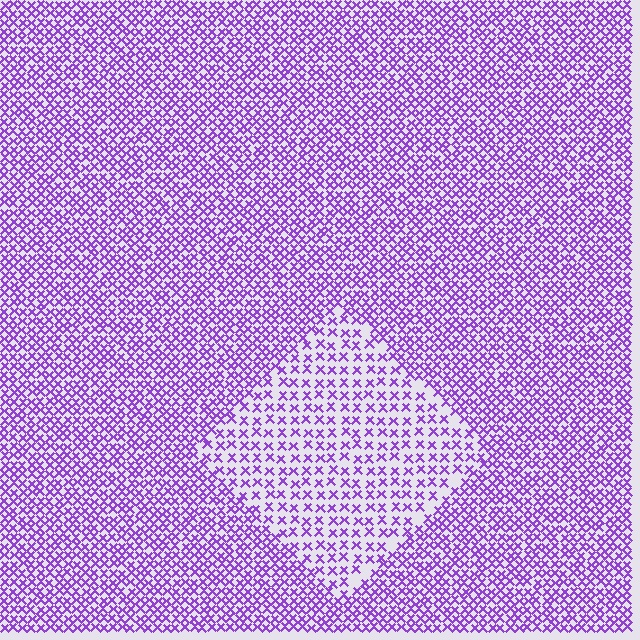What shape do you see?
I see a diamond.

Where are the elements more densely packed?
The elements are more densely packed outside the diamond boundary.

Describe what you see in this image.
The image contains small purple elements arranged at two different densities. A diamond-shaped region is visible where the elements are less densely packed than the surrounding area.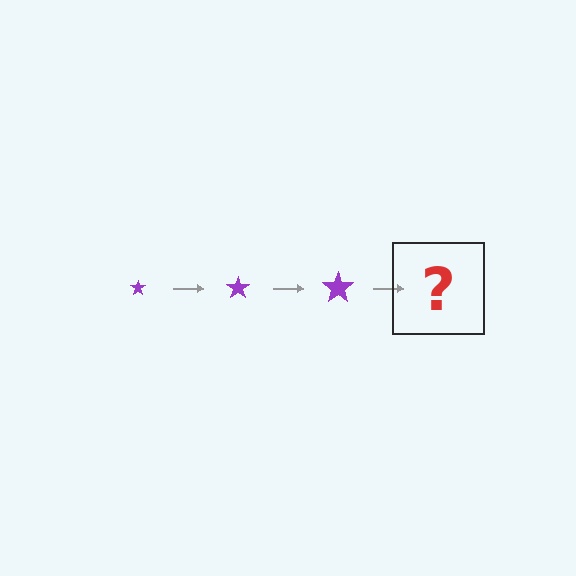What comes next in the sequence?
The next element should be a purple star, larger than the previous one.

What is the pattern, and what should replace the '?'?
The pattern is that the star gets progressively larger each step. The '?' should be a purple star, larger than the previous one.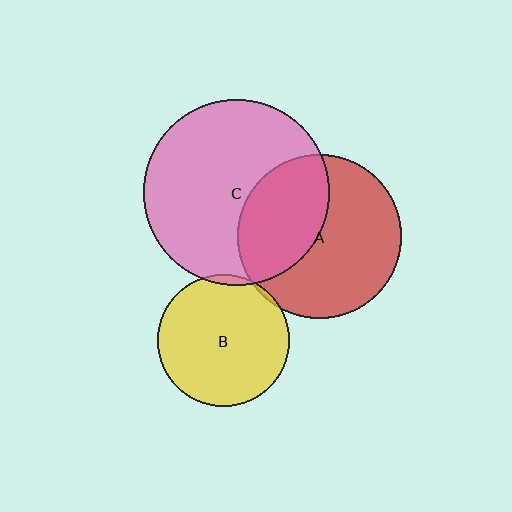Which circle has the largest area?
Circle C (pink).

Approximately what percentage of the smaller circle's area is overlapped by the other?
Approximately 5%.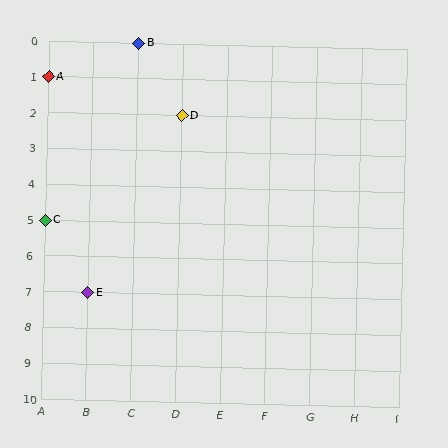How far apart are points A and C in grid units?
Points A and C are 4 rows apart.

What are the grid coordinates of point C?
Point C is at grid coordinates (A, 5).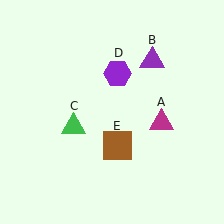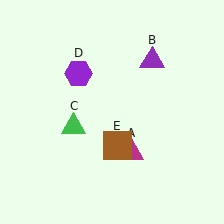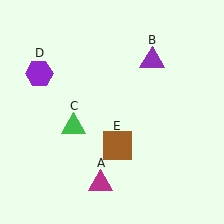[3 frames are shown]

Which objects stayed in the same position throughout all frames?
Purple triangle (object B) and green triangle (object C) and brown square (object E) remained stationary.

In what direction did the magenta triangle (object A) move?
The magenta triangle (object A) moved down and to the left.